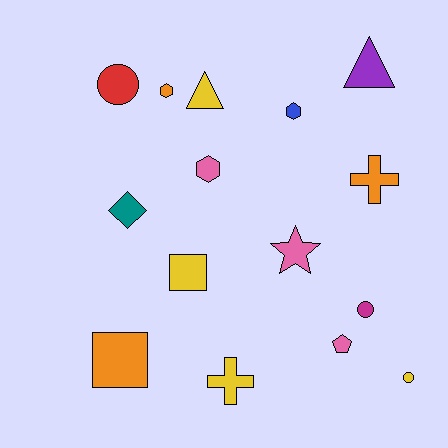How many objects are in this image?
There are 15 objects.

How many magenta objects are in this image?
There is 1 magenta object.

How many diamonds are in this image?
There is 1 diamond.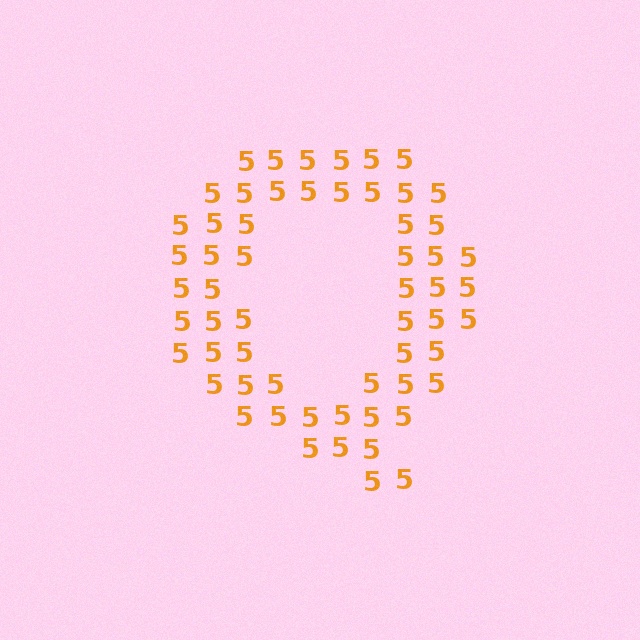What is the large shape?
The large shape is the letter Q.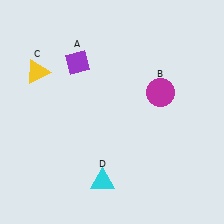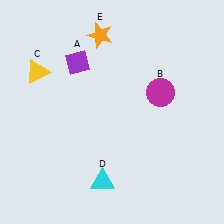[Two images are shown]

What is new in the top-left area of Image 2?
An orange star (E) was added in the top-left area of Image 2.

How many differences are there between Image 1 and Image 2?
There is 1 difference between the two images.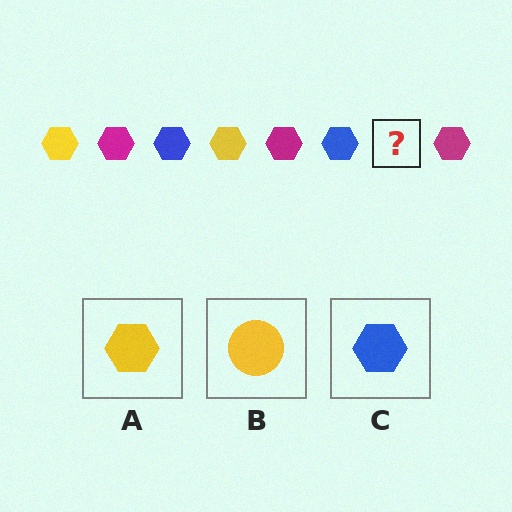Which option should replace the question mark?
Option A.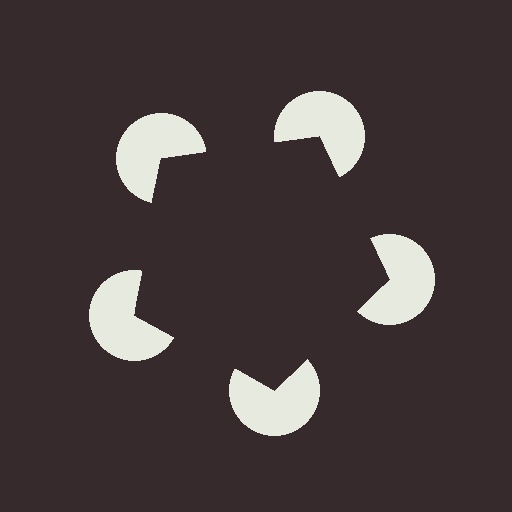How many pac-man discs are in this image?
There are 5 — one at each vertex of the illusory pentagon.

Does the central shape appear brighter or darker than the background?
It typically appears slightly darker than the background, even though no actual brightness change is drawn.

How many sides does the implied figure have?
5 sides.